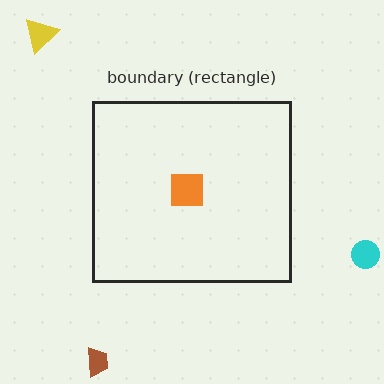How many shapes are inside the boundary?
1 inside, 3 outside.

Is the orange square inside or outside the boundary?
Inside.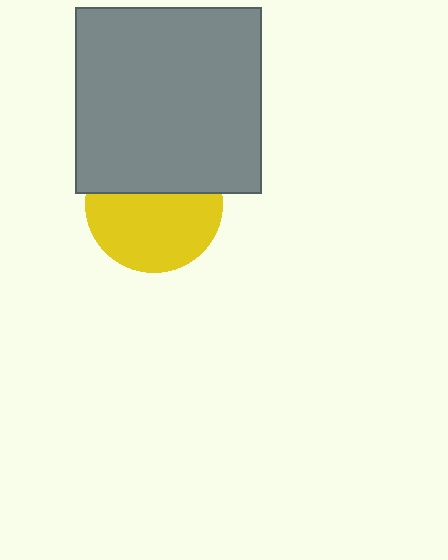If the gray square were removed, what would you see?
You would see the complete yellow circle.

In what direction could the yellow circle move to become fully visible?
The yellow circle could move down. That would shift it out from behind the gray square entirely.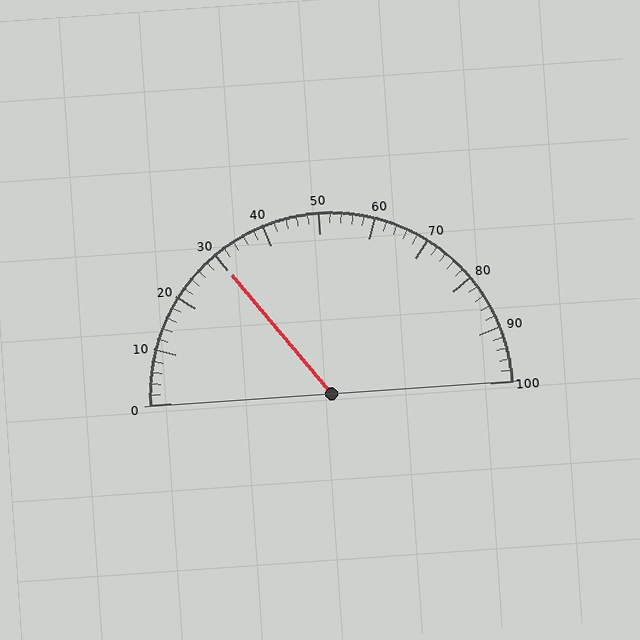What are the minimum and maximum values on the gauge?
The gauge ranges from 0 to 100.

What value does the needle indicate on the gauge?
The needle indicates approximately 30.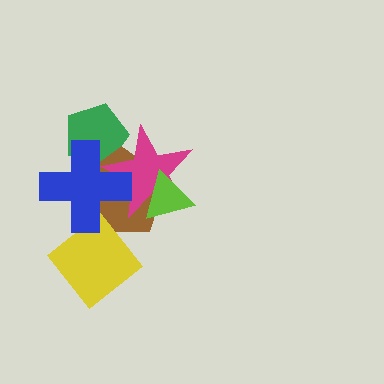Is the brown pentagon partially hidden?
Yes, it is partially covered by another shape.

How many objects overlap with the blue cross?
3 objects overlap with the blue cross.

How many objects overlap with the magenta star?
4 objects overlap with the magenta star.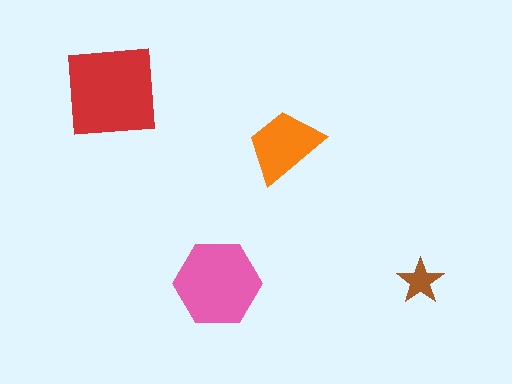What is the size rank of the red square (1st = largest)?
1st.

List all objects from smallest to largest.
The brown star, the orange trapezoid, the pink hexagon, the red square.